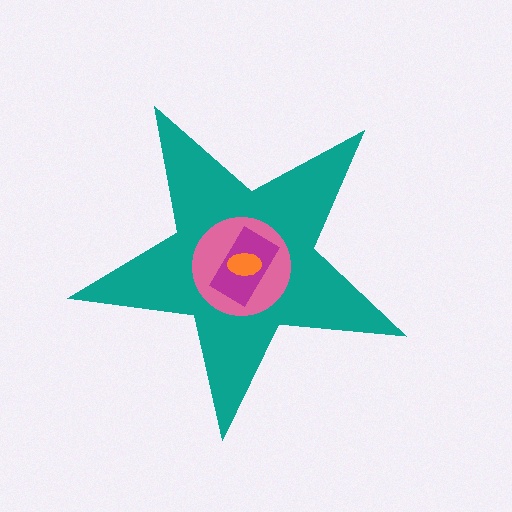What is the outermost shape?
The teal star.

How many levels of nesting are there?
4.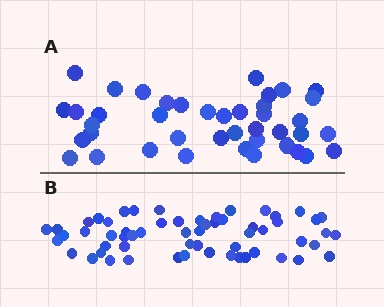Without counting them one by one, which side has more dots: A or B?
Region B (the bottom region) has more dots.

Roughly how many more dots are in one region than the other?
Region B has approximately 20 more dots than region A.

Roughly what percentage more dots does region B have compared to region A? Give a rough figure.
About 45% more.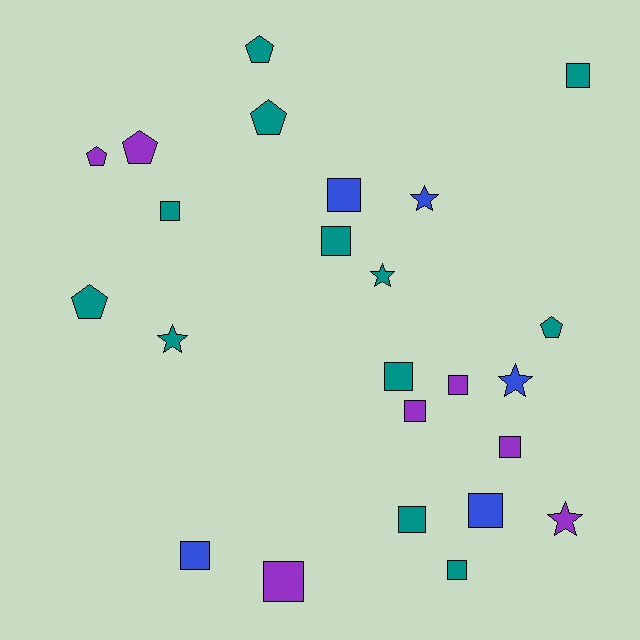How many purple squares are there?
There are 4 purple squares.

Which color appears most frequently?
Teal, with 12 objects.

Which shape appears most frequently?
Square, with 13 objects.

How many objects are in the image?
There are 24 objects.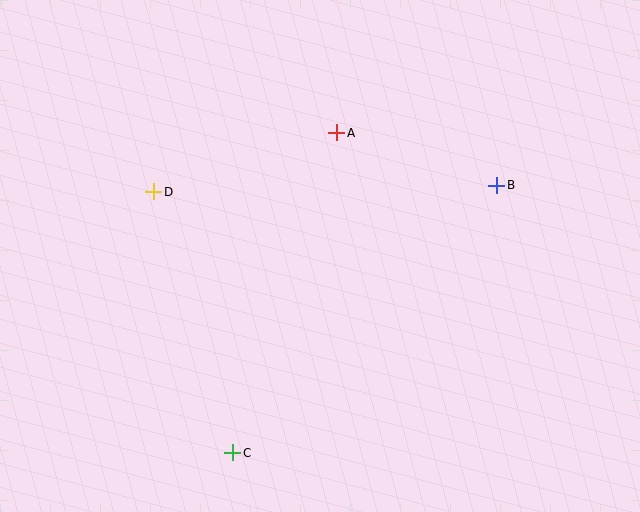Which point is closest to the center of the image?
Point A at (337, 133) is closest to the center.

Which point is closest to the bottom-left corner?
Point C is closest to the bottom-left corner.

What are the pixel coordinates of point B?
Point B is at (497, 185).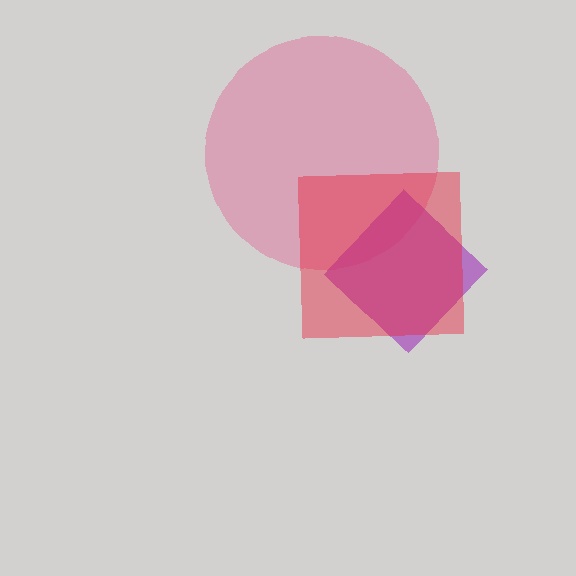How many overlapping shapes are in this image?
There are 3 overlapping shapes in the image.